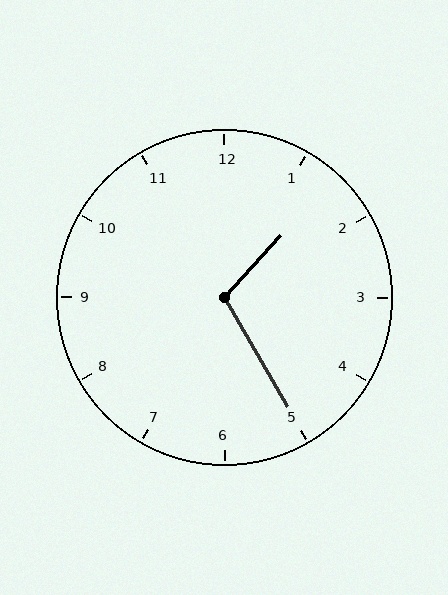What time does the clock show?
1:25.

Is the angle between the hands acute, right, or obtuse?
It is obtuse.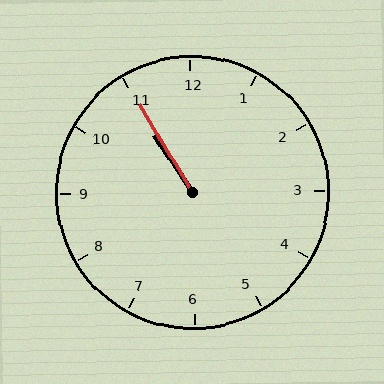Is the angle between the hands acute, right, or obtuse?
It is acute.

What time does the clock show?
10:55.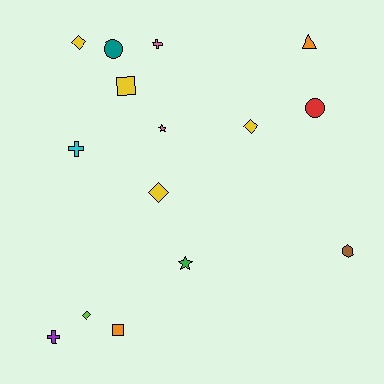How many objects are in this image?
There are 15 objects.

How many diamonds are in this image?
There are 4 diamonds.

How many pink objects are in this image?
There are 2 pink objects.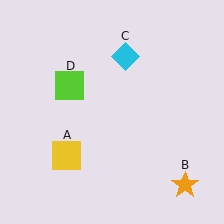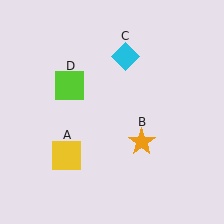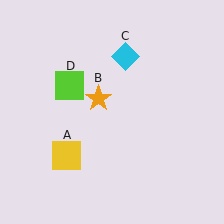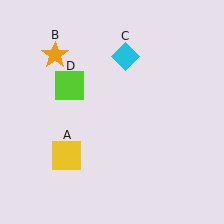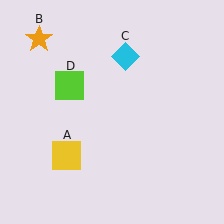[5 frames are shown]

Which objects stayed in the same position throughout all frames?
Yellow square (object A) and cyan diamond (object C) and lime square (object D) remained stationary.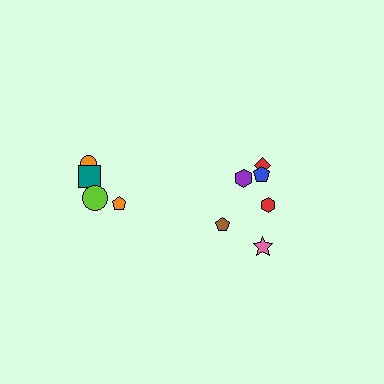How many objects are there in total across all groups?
There are 10 objects.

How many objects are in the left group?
There are 4 objects.